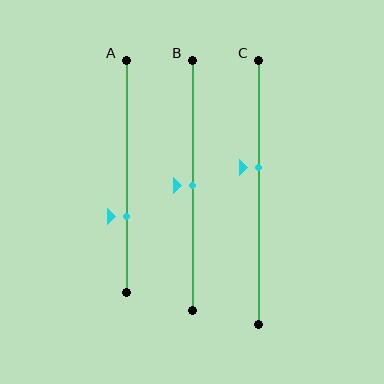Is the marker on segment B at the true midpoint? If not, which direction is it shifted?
Yes, the marker on segment B is at the true midpoint.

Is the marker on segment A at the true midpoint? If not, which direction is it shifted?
No, the marker on segment A is shifted downward by about 18% of the segment length.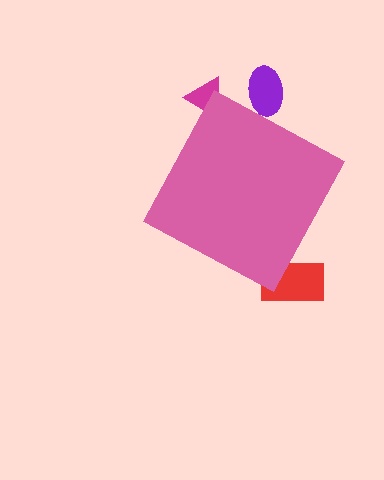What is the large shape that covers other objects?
A pink diamond.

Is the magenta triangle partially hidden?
Yes, the magenta triangle is partially hidden behind the pink diamond.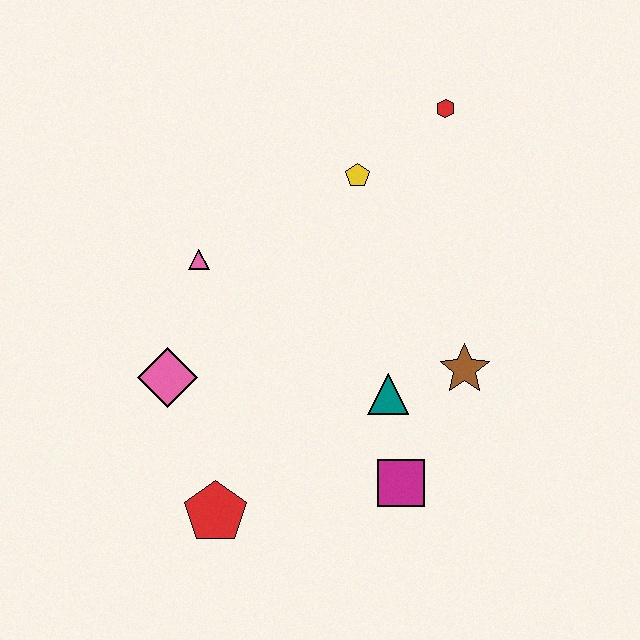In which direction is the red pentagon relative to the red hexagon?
The red pentagon is below the red hexagon.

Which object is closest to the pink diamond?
The pink triangle is closest to the pink diamond.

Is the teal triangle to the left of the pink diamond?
No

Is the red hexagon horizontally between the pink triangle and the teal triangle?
No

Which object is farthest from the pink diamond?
The red hexagon is farthest from the pink diamond.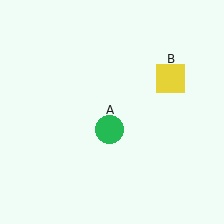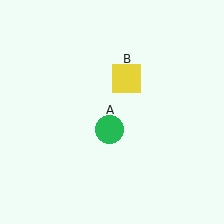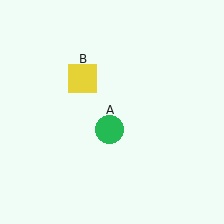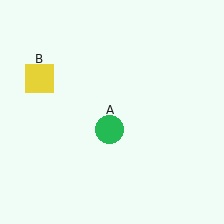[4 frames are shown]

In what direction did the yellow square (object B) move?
The yellow square (object B) moved left.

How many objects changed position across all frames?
1 object changed position: yellow square (object B).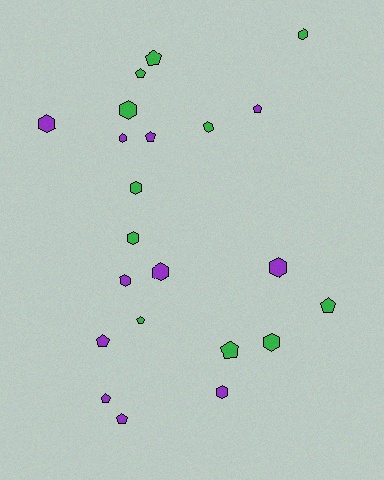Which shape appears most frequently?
Hexagon, with 12 objects.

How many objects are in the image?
There are 22 objects.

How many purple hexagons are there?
There are 6 purple hexagons.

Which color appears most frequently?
Purple, with 11 objects.